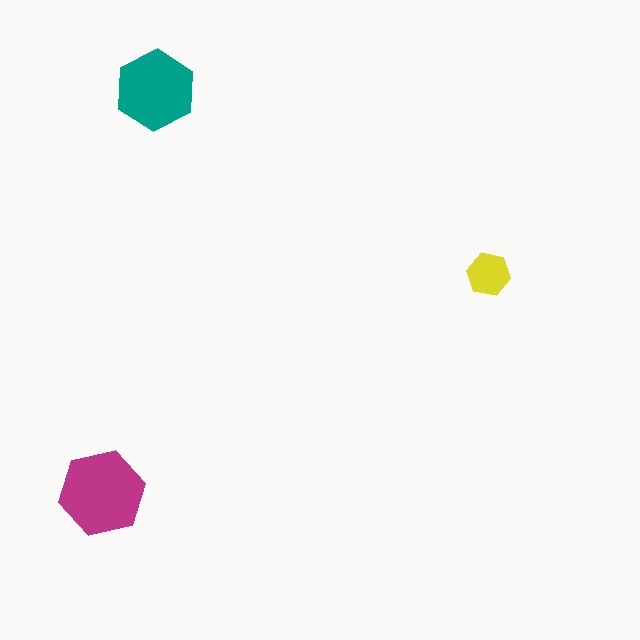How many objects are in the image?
There are 3 objects in the image.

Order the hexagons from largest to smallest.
the magenta one, the teal one, the yellow one.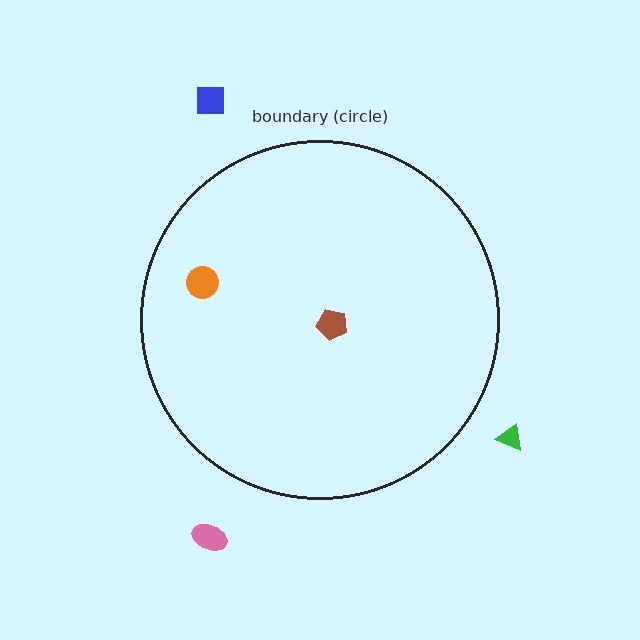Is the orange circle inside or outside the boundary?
Inside.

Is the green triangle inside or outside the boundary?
Outside.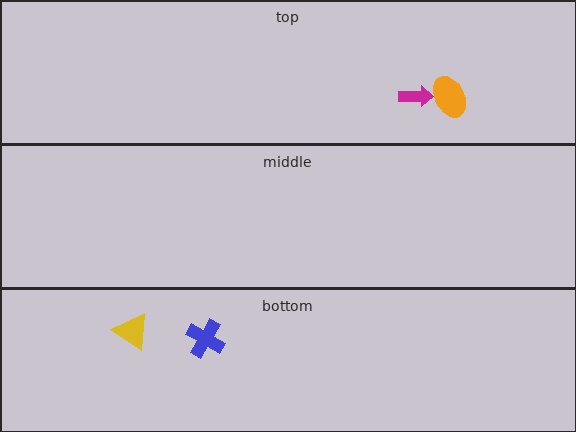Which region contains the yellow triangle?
The bottom region.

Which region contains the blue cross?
The bottom region.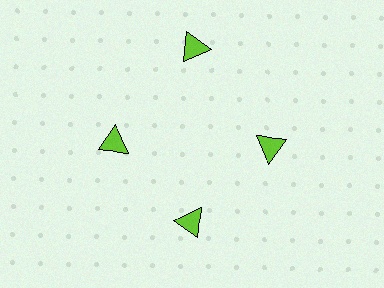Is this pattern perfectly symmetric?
No. The 4 lime triangles are arranged in a ring, but one element near the 12 o'clock position is pushed outward from the center, breaking the 4-fold rotational symmetry.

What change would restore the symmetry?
The symmetry would be restored by moving it inward, back onto the ring so that all 4 triangles sit at equal angles and equal distance from the center.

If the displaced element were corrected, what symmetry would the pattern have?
It would have 4-fold rotational symmetry — the pattern would map onto itself every 90 degrees.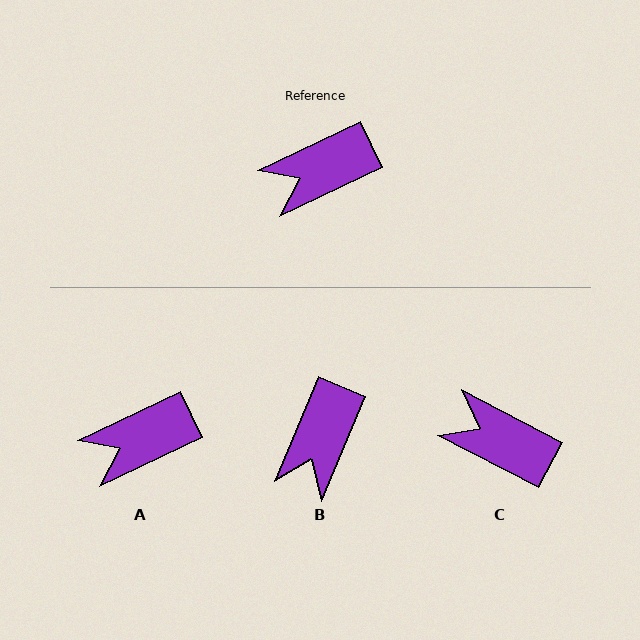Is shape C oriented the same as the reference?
No, it is off by about 53 degrees.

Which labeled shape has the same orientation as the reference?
A.